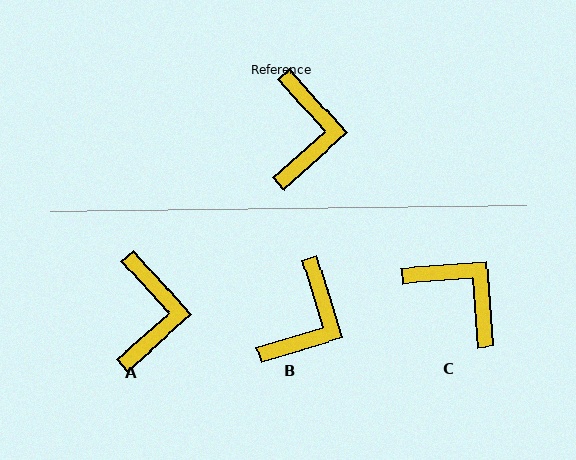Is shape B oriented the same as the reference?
No, it is off by about 25 degrees.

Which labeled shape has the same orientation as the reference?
A.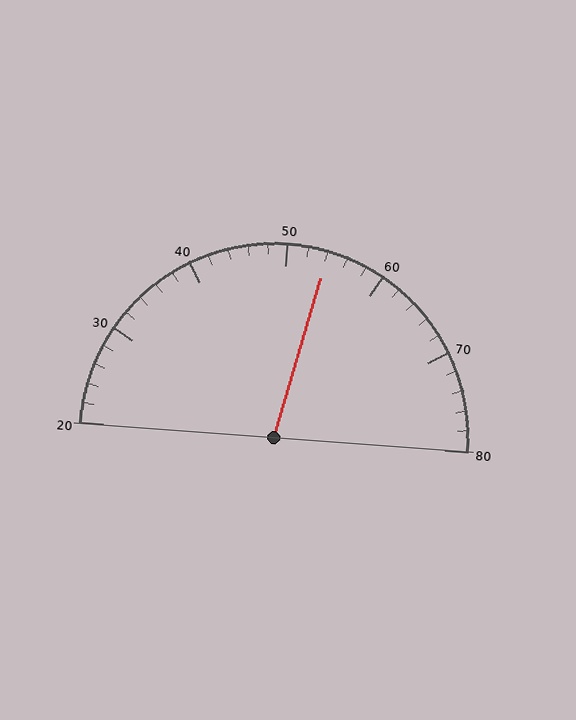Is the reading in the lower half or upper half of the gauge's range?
The reading is in the upper half of the range (20 to 80).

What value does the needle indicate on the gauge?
The needle indicates approximately 54.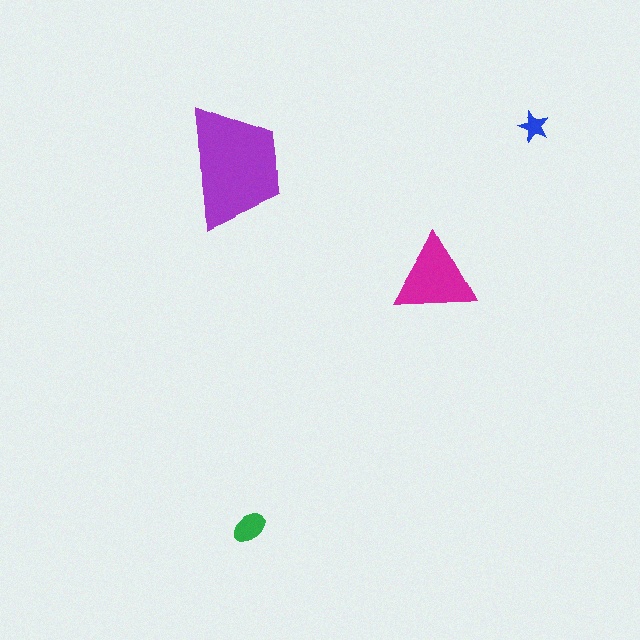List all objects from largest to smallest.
The purple trapezoid, the magenta triangle, the green ellipse, the blue star.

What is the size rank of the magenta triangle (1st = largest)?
2nd.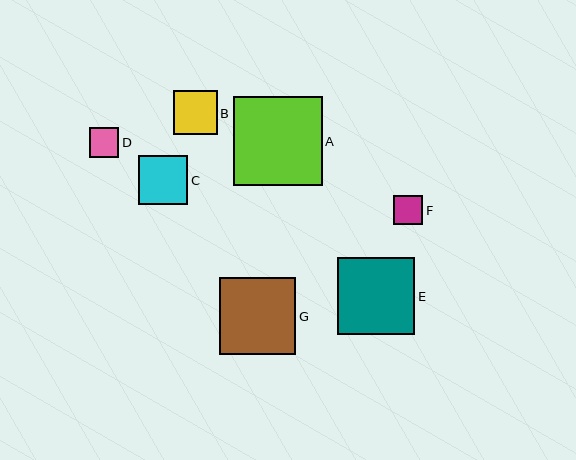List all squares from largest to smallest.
From largest to smallest: A, E, G, C, B, D, F.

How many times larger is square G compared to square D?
Square G is approximately 2.6 times the size of square D.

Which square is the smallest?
Square F is the smallest with a size of approximately 29 pixels.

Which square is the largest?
Square A is the largest with a size of approximately 88 pixels.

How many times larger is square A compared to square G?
Square A is approximately 1.2 times the size of square G.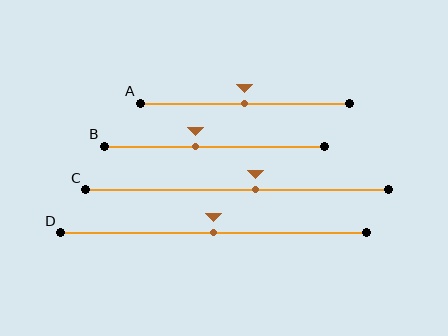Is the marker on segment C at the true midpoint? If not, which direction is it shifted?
No, the marker on segment C is shifted to the right by about 6% of the segment length.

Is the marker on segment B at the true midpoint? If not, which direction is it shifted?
No, the marker on segment B is shifted to the left by about 8% of the segment length.